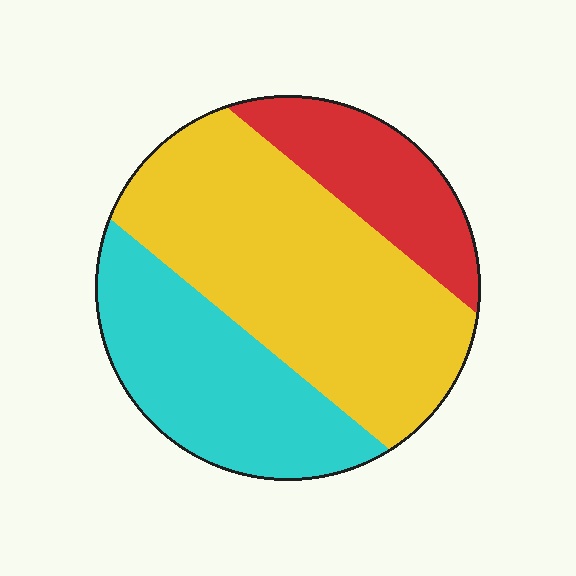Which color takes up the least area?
Red, at roughly 20%.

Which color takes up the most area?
Yellow, at roughly 50%.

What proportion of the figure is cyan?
Cyan takes up about one third (1/3) of the figure.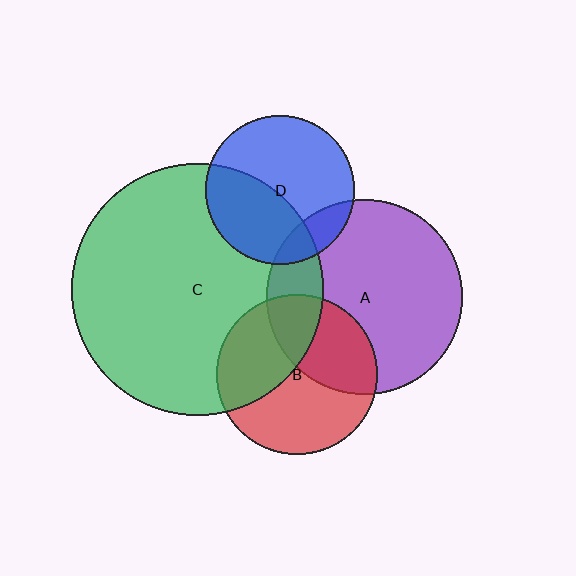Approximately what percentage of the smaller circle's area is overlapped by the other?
Approximately 40%.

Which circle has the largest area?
Circle C (green).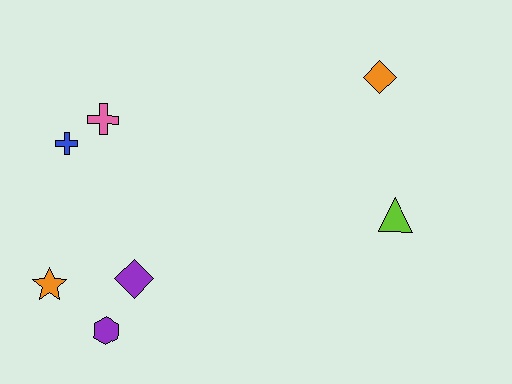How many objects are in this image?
There are 7 objects.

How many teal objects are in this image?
There are no teal objects.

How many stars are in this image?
There is 1 star.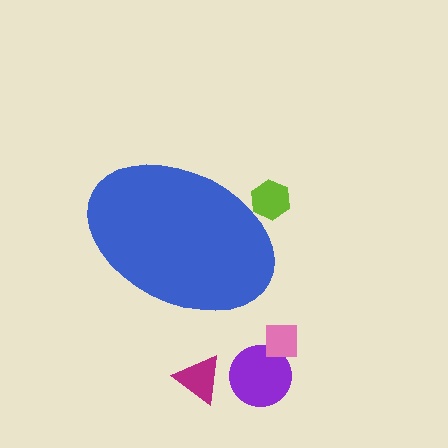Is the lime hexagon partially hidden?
Yes, the lime hexagon is partially hidden behind the blue ellipse.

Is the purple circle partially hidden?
No, the purple circle is fully visible.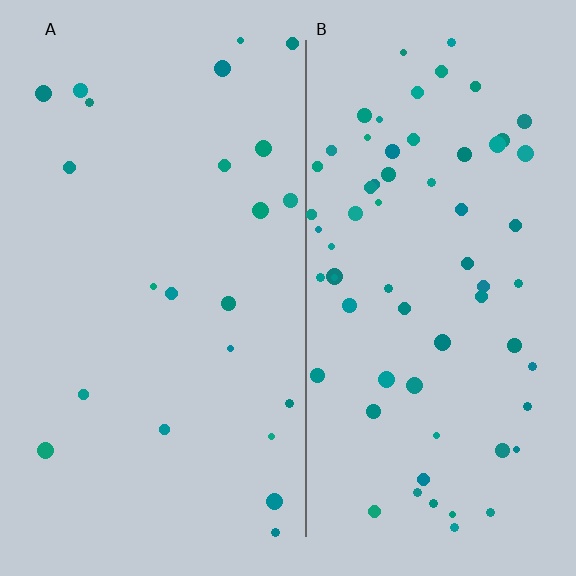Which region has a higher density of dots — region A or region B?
B (the right).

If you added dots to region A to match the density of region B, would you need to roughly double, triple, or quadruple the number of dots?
Approximately triple.